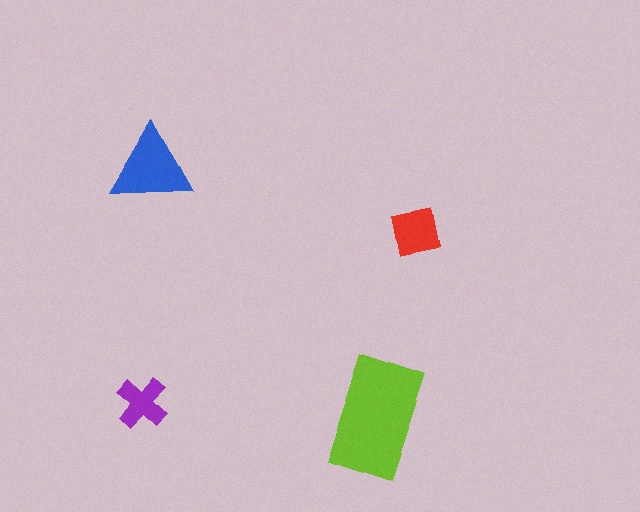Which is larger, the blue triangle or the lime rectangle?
The lime rectangle.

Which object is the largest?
The lime rectangle.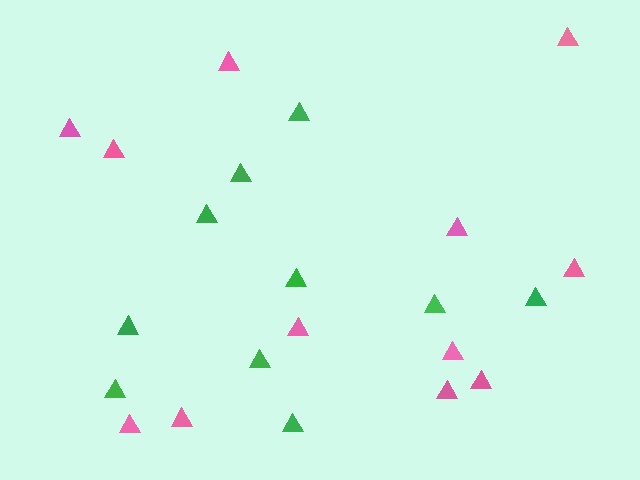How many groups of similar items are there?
There are 2 groups: one group of pink triangles (12) and one group of green triangles (10).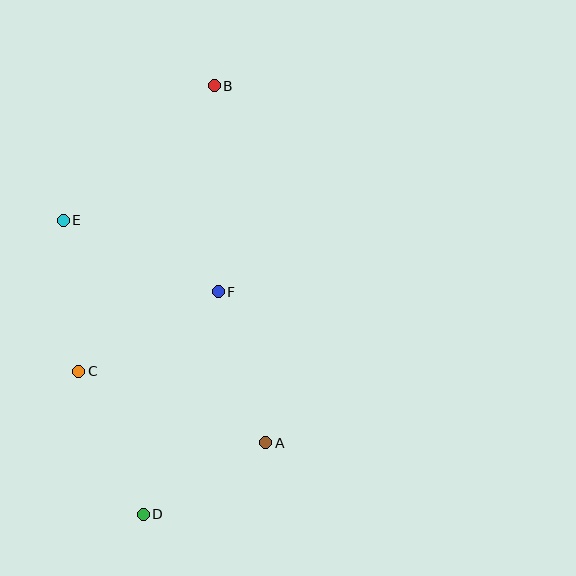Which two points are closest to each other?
Points A and D are closest to each other.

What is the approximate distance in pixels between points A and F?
The distance between A and F is approximately 158 pixels.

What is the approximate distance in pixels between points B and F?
The distance between B and F is approximately 206 pixels.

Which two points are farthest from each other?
Points B and D are farthest from each other.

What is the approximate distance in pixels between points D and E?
The distance between D and E is approximately 304 pixels.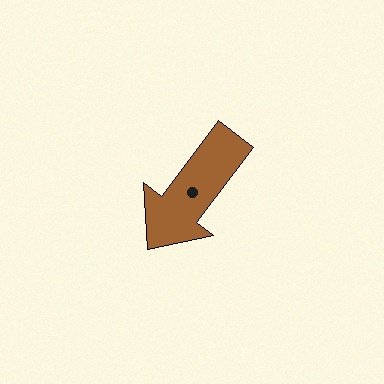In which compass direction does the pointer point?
Southwest.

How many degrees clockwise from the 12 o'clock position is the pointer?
Approximately 217 degrees.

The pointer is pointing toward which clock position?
Roughly 7 o'clock.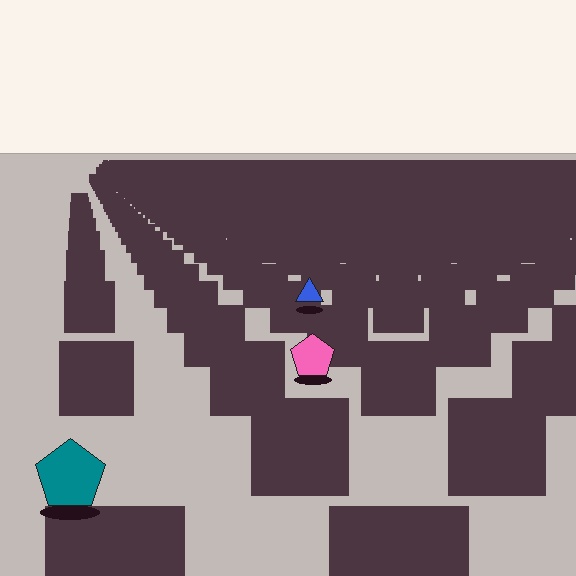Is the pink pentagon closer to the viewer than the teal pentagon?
No. The teal pentagon is closer — you can tell from the texture gradient: the ground texture is coarser near it.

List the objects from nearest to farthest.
From nearest to farthest: the teal pentagon, the pink pentagon, the blue triangle.